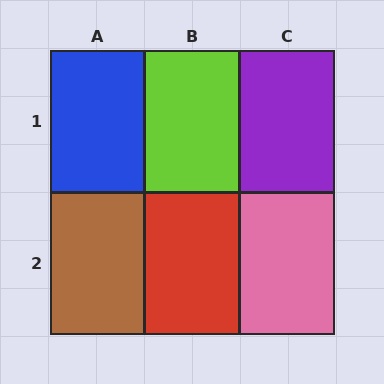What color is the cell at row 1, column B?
Lime.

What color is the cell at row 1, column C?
Purple.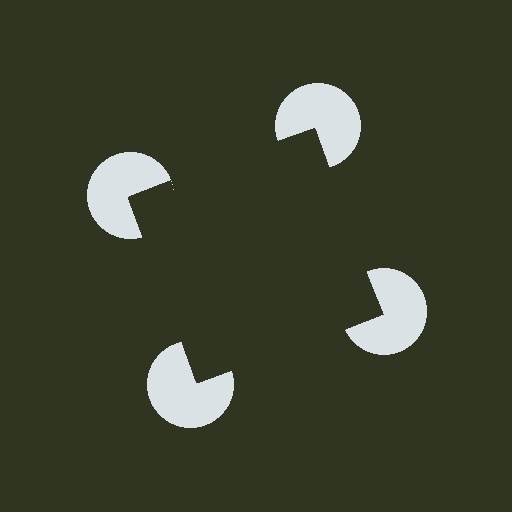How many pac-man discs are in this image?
There are 4 — one at each vertex of the illusory square.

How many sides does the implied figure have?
4 sides.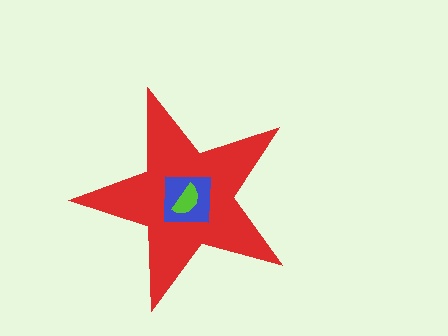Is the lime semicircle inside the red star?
Yes.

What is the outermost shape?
The red star.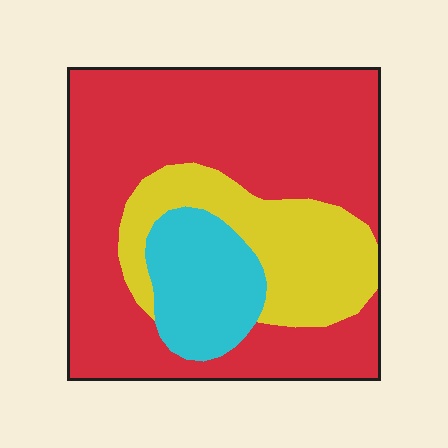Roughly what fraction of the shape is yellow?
Yellow covers roughly 20% of the shape.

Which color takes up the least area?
Cyan, at roughly 15%.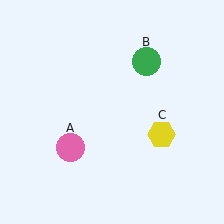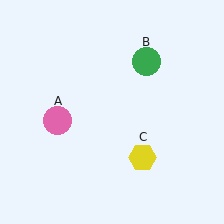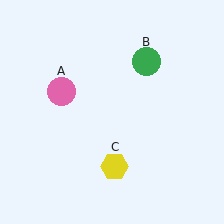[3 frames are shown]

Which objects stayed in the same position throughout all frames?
Green circle (object B) remained stationary.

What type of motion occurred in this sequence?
The pink circle (object A), yellow hexagon (object C) rotated clockwise around the center of the scene.